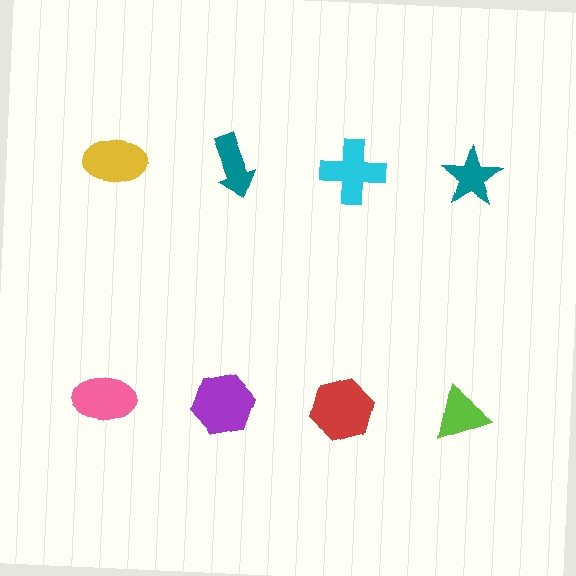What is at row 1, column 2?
A teal arrow.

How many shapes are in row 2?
4 shapes.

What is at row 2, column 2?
A purple hexagon.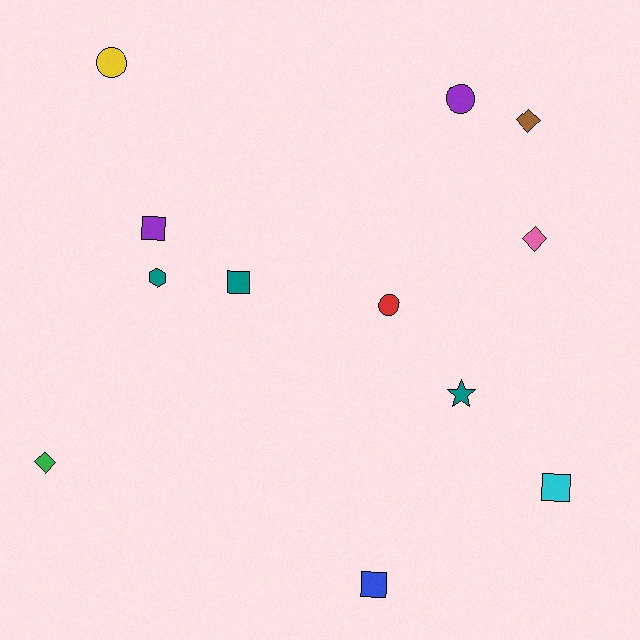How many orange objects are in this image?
There are no orange objects.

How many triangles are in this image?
There are no triangles.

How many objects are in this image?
There are 12 objects.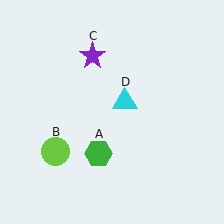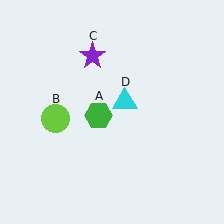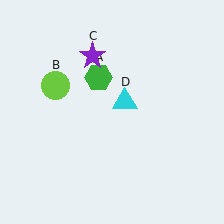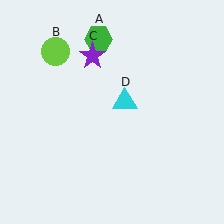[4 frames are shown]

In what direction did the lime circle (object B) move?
The lime circle (object B) moved up.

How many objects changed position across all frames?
2 objects changed position: green hexagon (object A), lime circle (object B).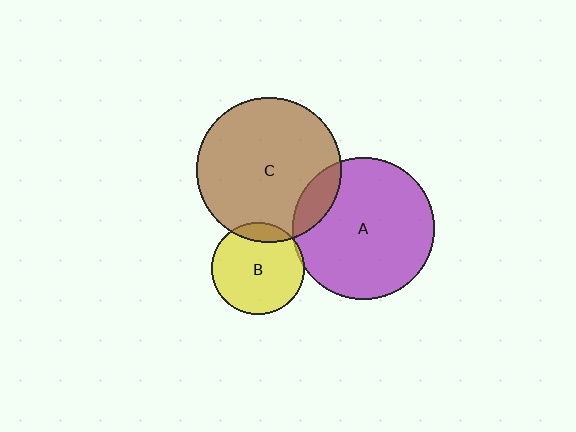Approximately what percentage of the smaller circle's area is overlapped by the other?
Approximately 5%.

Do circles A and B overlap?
Yes.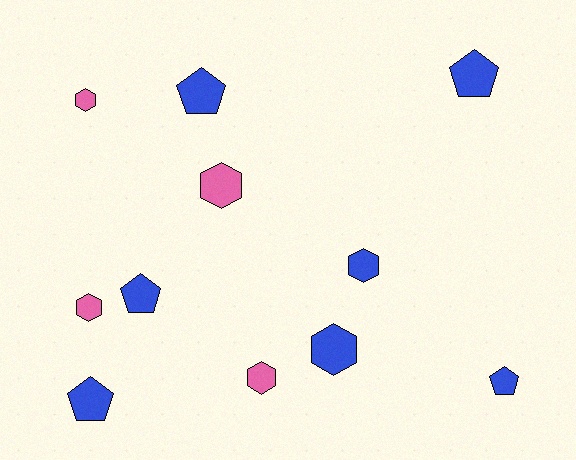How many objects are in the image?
There are 11 objects.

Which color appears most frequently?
Blue, with 7 objects.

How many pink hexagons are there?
There are 4 pink hexagons.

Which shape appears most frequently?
Hexagon, with 6 objects.